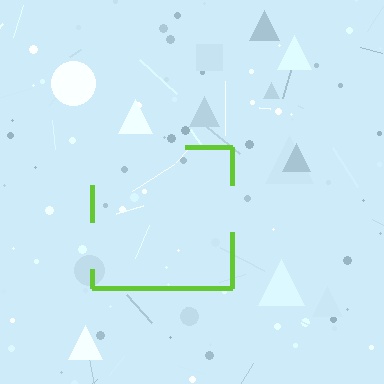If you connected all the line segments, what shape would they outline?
They would outline a square.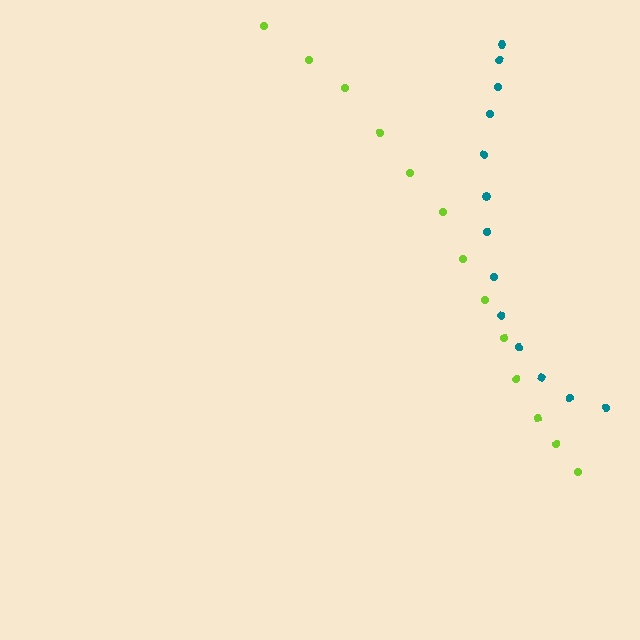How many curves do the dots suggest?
There are 2 distinct paths.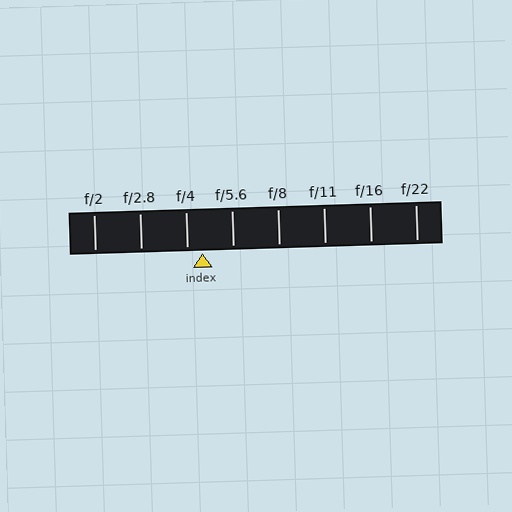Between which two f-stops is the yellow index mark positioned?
The index mark is between f/4 and f/5.6.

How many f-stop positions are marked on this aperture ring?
There are 8 f-stop positions marked.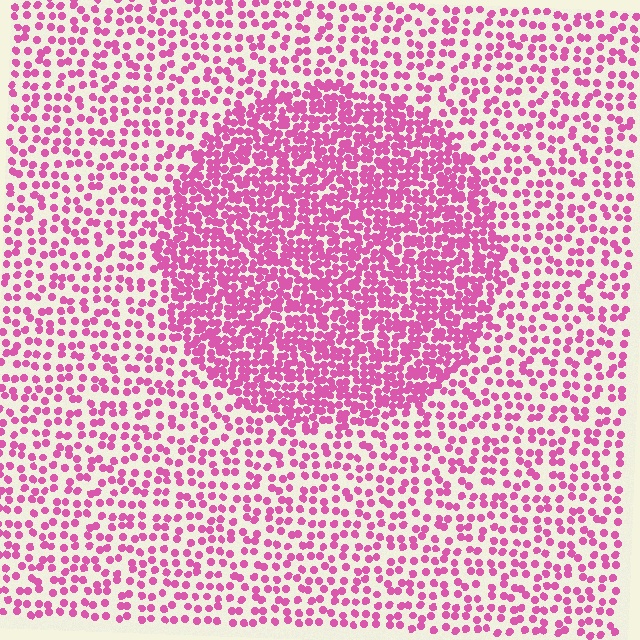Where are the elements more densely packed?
The elements are more densely packed inside the circle boundary.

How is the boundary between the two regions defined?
The boundary is defined by a change in element density (approximately 2.1x ratio). All elements are the same color, size, and shape.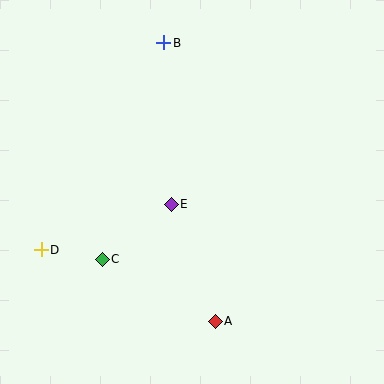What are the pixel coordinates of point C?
Point C is at (102, 259).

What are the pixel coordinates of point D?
Point D is at (41, 250).